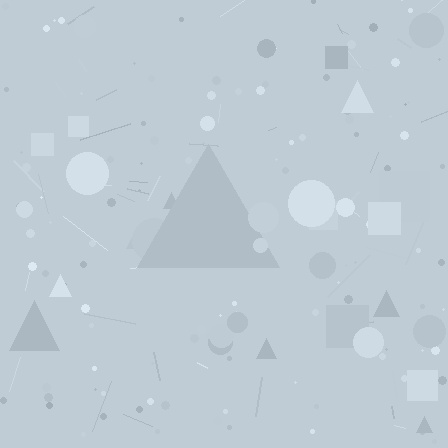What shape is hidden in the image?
A triangle is hidden in the image.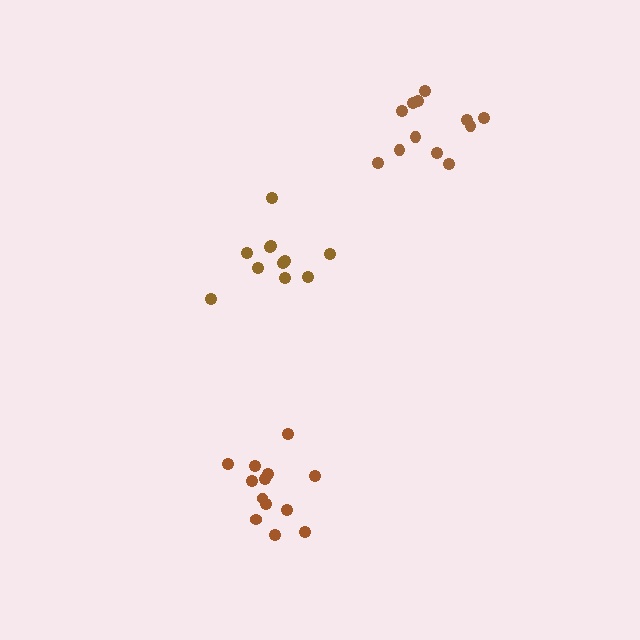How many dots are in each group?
Group 1: 11 dots, Group 2: 13 dots, Group 3: 12 dots (36 total).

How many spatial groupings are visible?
There are 3 spatial groupings.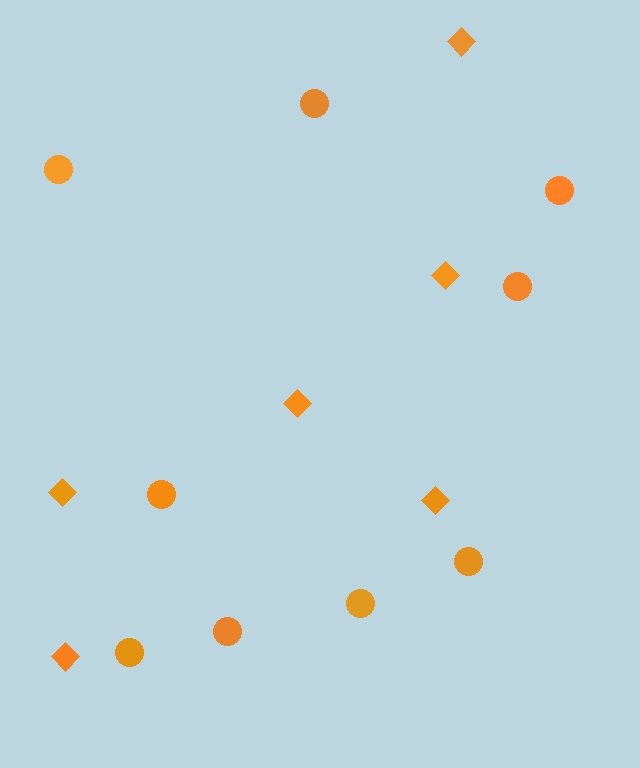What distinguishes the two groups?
There are 2 groups: one group of diamonds (6) and one group of circles (9).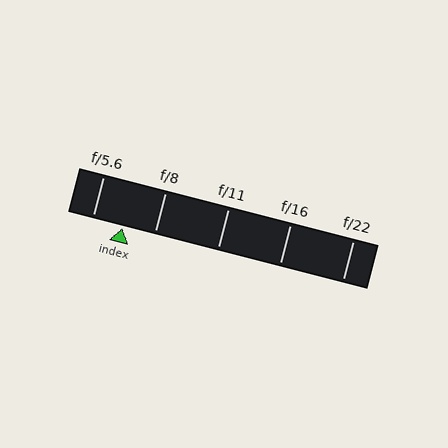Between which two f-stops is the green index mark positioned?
The index mark is between f/5.6 and f/8.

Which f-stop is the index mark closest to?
The index mark is closest to f/5.6.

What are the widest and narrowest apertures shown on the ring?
The widest aperture shown is f/5.6 and the narrowest is f/22.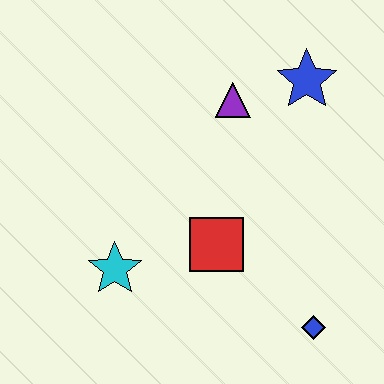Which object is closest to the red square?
The cyan star is closest to the red square.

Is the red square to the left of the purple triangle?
Yes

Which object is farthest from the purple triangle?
The blue diamond is farthest from the purple triangle.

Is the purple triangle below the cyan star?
No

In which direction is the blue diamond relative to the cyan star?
The blue diamond is to the right of the cyan star.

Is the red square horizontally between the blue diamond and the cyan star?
Yes